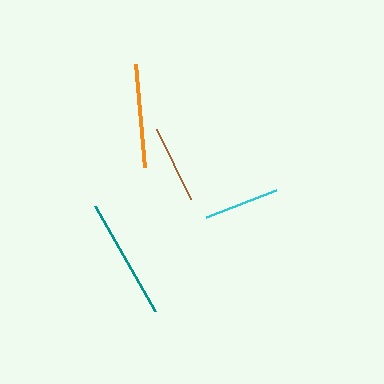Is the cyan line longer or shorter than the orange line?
The orange line is longer than the cyan line.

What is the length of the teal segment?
The teal segment is approximately 121 pixels long.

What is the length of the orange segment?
The orange segment is approximately 103 pixels long.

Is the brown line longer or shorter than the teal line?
The teal line is longer than the brown line.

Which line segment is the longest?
The teal line is the longest at approximately 121 pixels.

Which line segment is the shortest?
The cyan line is the shortest at approximately 75 pixels.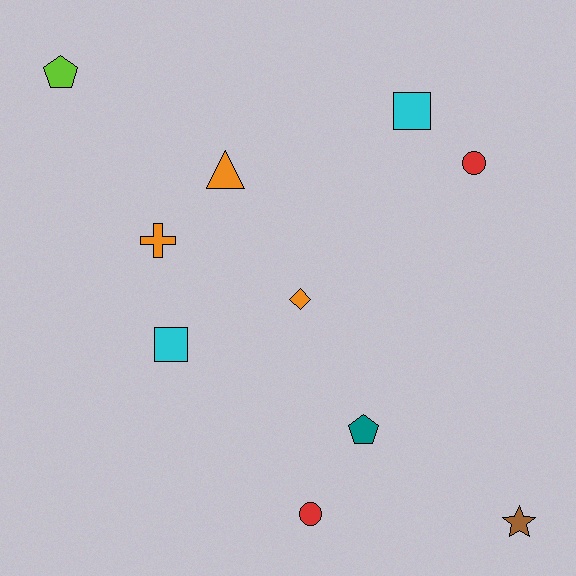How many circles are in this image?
There are 2 circles.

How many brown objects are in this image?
There is 1 brown object.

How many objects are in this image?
There are 10 objects.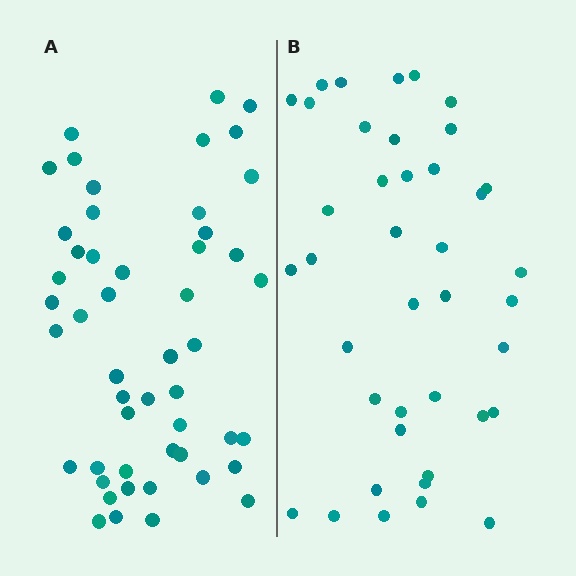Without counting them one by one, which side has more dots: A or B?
Region A (the left region) has more dots.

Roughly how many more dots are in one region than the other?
Region A has roughly 10 or so more dots than region B.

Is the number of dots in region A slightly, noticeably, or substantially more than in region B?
Region A has noticeably more, but not dramatically so. The ratio is roughly 1.2 to 1.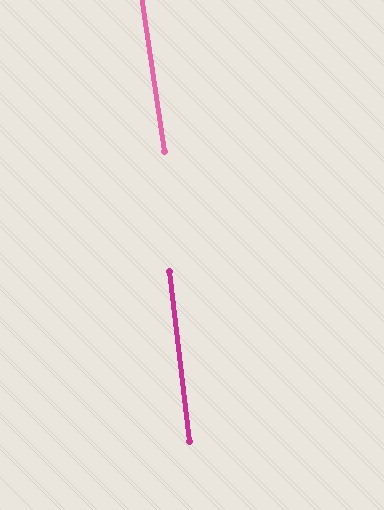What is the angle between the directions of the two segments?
Approximately 2 degrees.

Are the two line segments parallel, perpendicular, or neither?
Parallel — their directions differ by only 1.7°.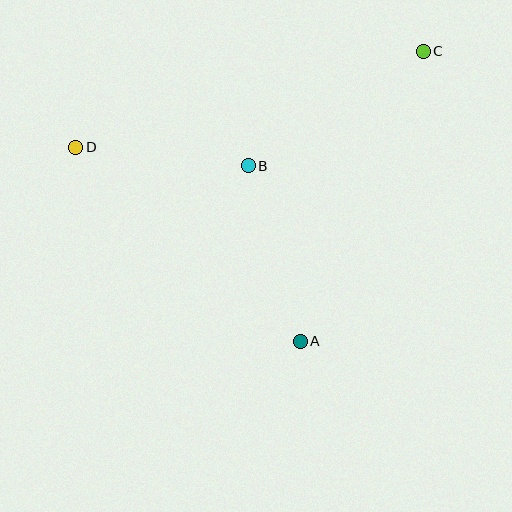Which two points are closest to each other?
Points B and D are closest to each other.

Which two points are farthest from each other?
Points C and D are farthest from each other.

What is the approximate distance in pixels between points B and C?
The distance between B and C is approximately 209 pixels.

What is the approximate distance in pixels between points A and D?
The distance between A and D is approximately 297 pixels.